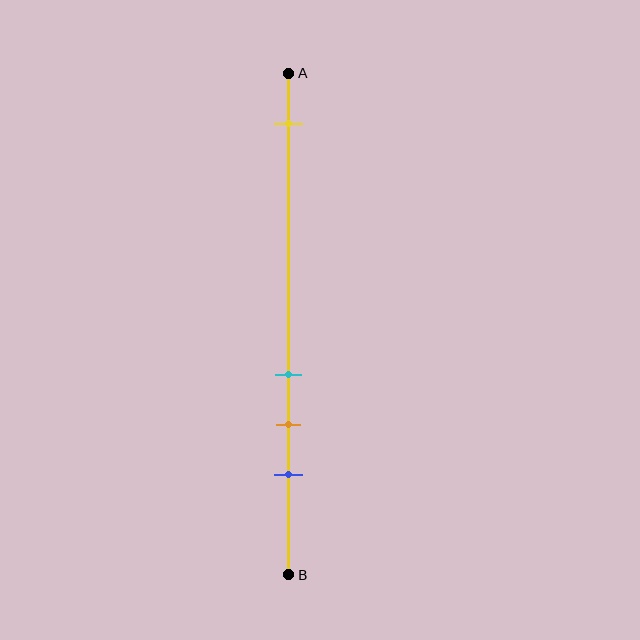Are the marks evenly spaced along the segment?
No, the marks are not evenly spaced.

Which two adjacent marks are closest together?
The cyan and orange marks are the closest adjacent pair.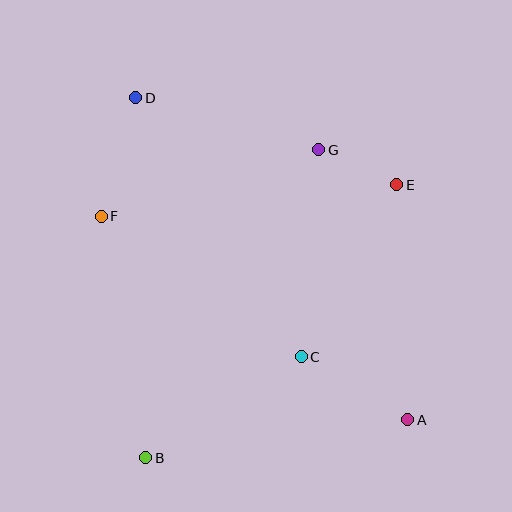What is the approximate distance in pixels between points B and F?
The distance between B and F is approximately 245 pixels.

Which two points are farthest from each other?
Points A and D are farthest from each other.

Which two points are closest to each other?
Points E and G are closest to each other.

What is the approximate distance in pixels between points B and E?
The distance between B and E is approximately 371 pixels.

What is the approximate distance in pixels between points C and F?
The distance between C and F is approximately 244 pixels.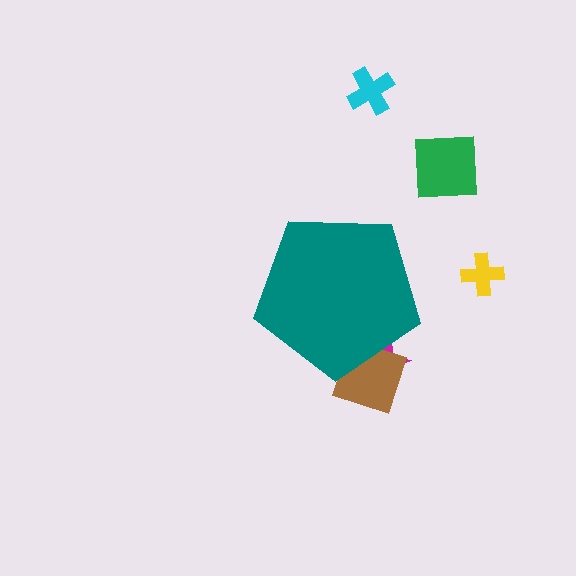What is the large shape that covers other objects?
A teal pentagon.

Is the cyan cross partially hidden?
No, the cyan cross is fully visible.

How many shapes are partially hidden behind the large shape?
2 shapes are partially hidden.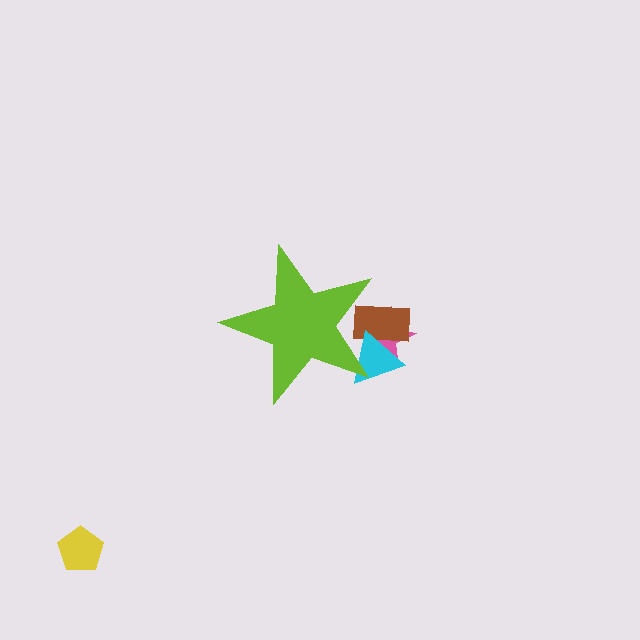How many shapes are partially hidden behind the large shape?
3 shapes are partially hidden.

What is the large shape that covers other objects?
A lime star.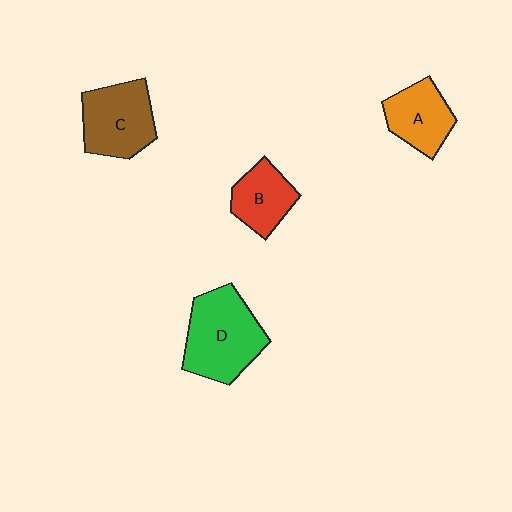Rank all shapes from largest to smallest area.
From largest to smallest: D (green), C (brown), A (orange), B (red).